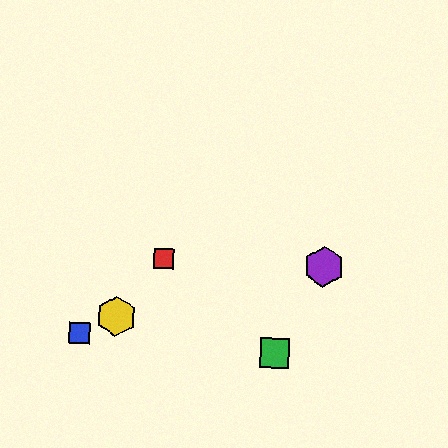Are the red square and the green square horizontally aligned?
No, the red square is at y≈259 and the green square is at y≈353.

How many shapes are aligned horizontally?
2 shapes (the red square, the purple hexagon) are aligned horizontally.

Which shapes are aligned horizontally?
The red square, the purple hexagon are aligned horizontally.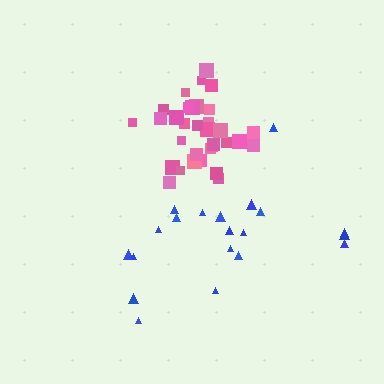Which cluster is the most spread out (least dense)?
Blue.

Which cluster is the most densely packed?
Pink.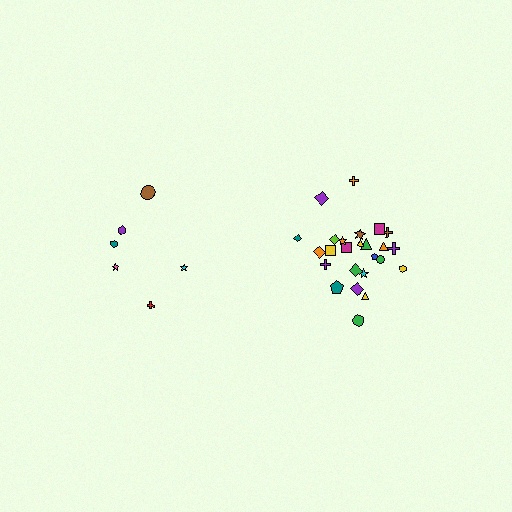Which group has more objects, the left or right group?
The right group.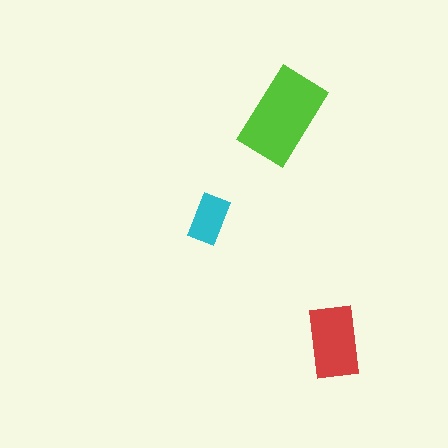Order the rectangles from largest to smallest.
the lime one, the red one, the cyan one.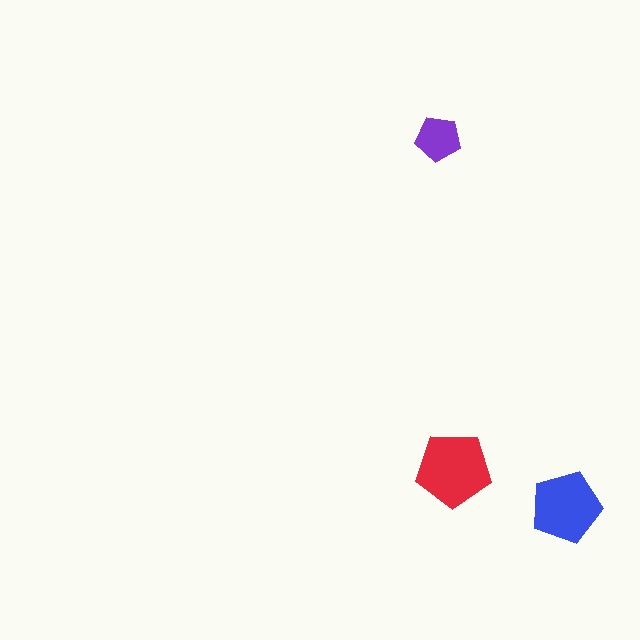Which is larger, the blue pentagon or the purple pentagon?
The blue one.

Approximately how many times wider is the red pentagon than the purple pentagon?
About 1.5 times wider.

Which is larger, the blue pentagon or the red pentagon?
The red one.